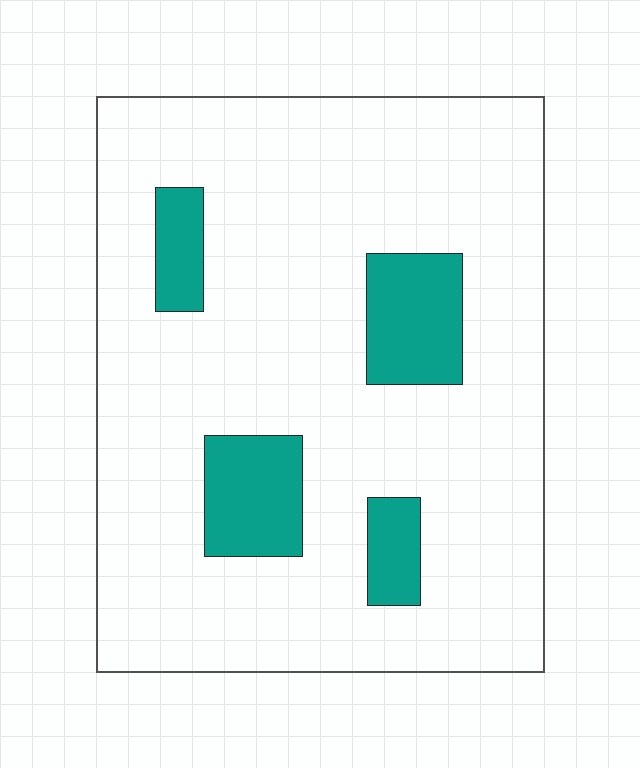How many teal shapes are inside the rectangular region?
4.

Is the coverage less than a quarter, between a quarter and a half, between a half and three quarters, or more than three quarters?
Less than a quarter.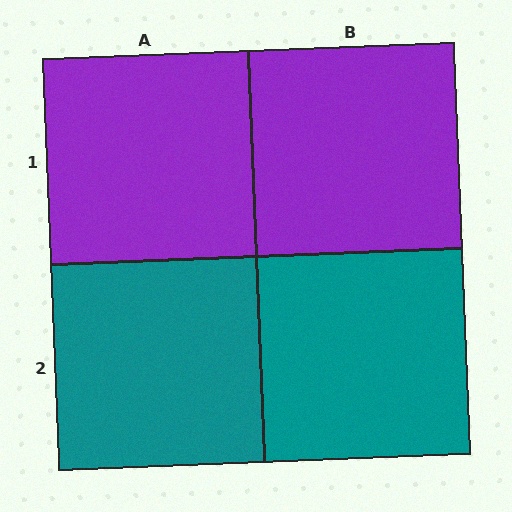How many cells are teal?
2 cells are teal.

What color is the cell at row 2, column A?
Teal.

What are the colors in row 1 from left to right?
Purple, purple.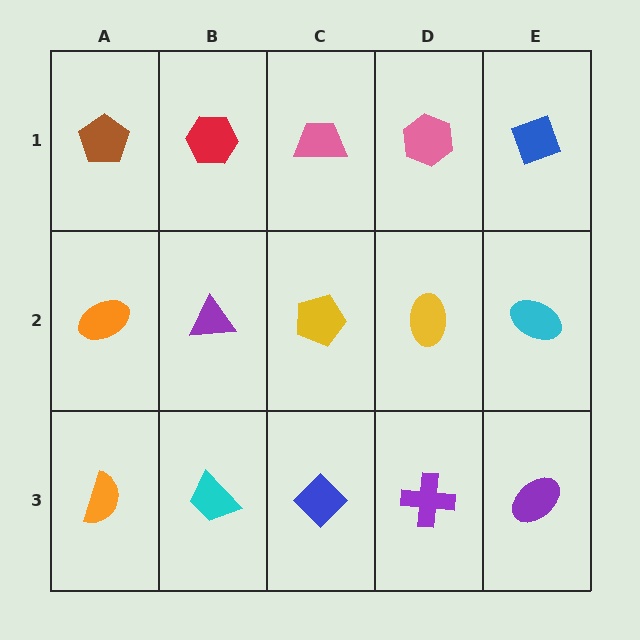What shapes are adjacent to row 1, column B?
A purple triangle (row 2, column B), a brown pentagon (row 1, column A), a pink trapezoid (row 1, column C).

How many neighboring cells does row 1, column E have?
2.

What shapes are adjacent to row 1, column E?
A cyan ellipse (row 2, column E), a pink hexagon (row 1, column D).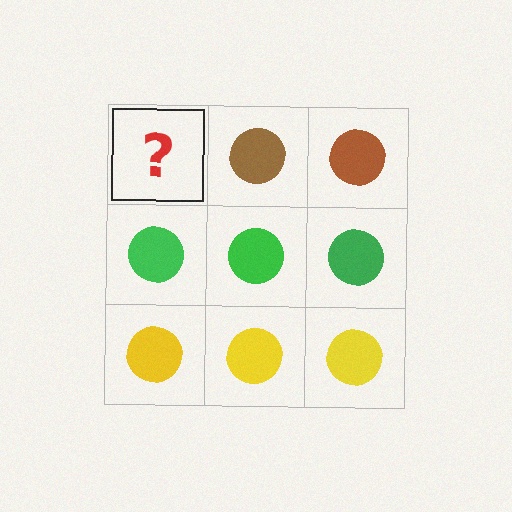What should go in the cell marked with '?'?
The missing cell should contain a brown circle.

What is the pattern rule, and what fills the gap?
The rule is that each row has a consistent color. The gap should be filled with a brown circle.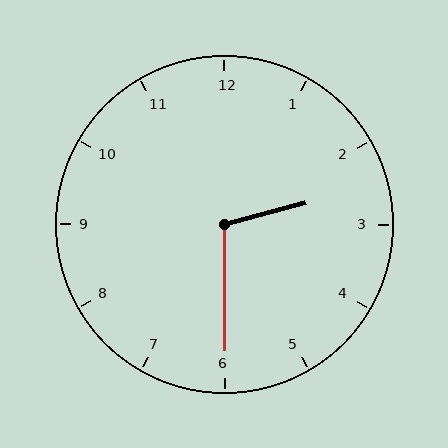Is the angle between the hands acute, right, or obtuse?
It is obtuse.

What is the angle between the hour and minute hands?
Approximately 105 degrees.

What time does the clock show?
2:30.